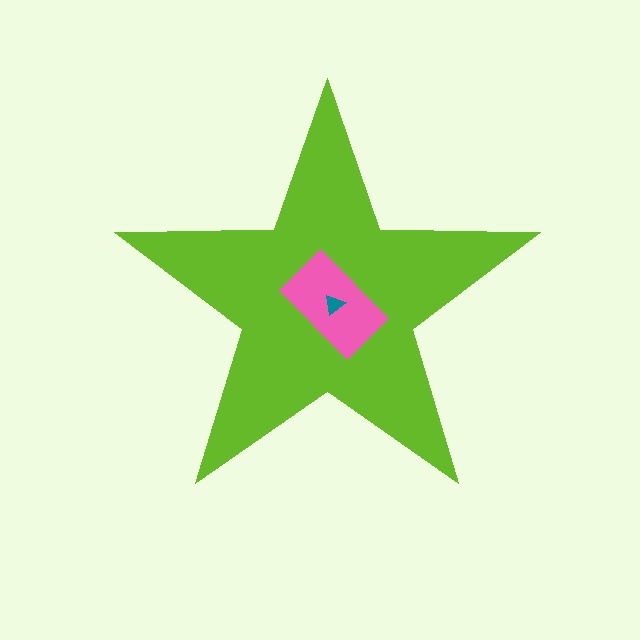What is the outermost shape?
The lime star.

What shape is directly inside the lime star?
The pink rectangle.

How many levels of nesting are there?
3.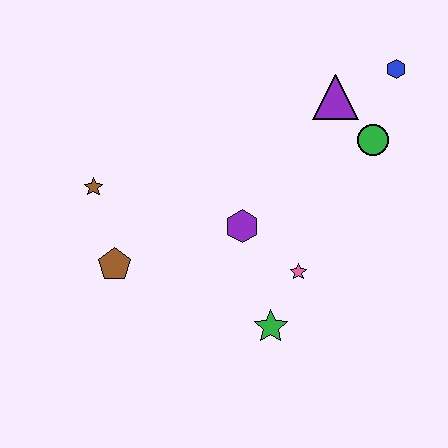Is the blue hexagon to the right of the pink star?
Yes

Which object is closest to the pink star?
The green star is closest to the pink star.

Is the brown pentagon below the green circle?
Yes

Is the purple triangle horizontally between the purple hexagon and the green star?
No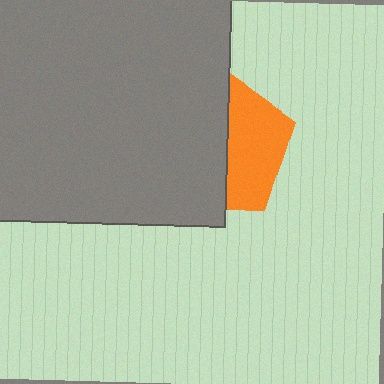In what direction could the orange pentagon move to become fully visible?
The orange pentagon could move right. That would shift it out from behind the gray rectangle entirely.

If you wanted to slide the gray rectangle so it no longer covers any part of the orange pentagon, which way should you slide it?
Slide it left — that is the most direct way to separate the two shapes.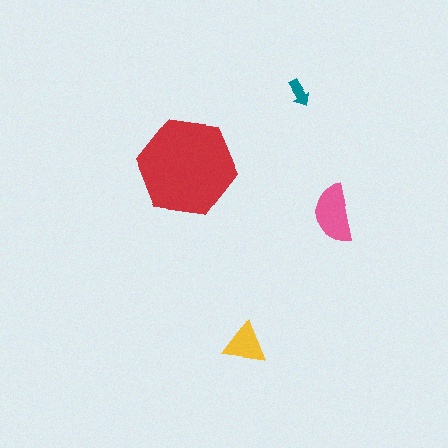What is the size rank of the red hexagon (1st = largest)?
1st.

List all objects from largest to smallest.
The red hexagon, the pink semicircle, the yellow triangle, the teal arrow.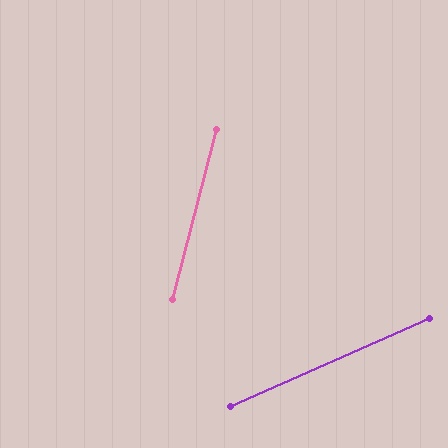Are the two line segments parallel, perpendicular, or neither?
Neither parallel nor perpendicular — they differ by about 52°.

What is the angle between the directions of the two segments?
Approximately 52 degrees.